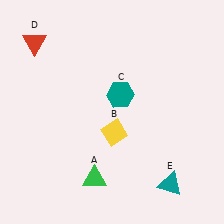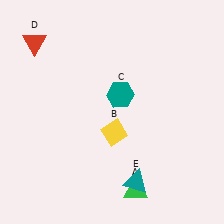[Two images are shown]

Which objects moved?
The objects that moved are: the green triangle (A), the teal triangle (E).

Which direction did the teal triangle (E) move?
The teal triangle (E) moved left.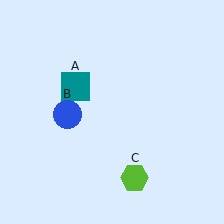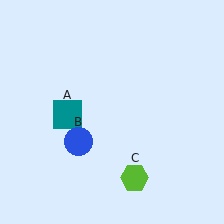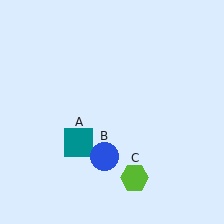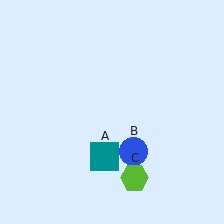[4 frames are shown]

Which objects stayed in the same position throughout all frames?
Lime hexagon (object C) remained stationary.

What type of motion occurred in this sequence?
The teal square (object A), blue circle (object B) rotated counterclockwise around the center of the scene.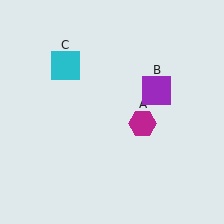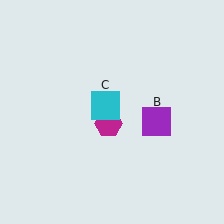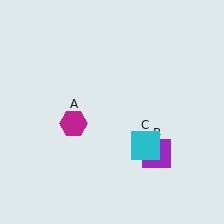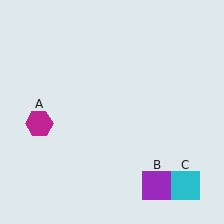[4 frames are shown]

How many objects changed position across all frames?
3 objects changed position: magenta hexagon (object A), purple square (object B), cyan square (object C).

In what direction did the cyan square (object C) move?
The cyan square (object C) moved down and to the right.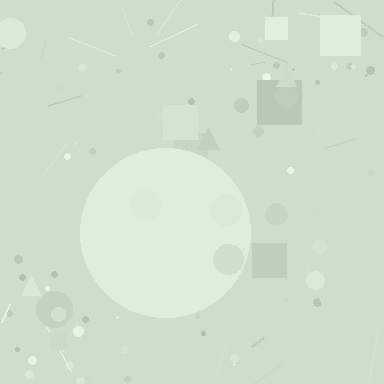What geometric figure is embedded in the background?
A circle is embedded in the background.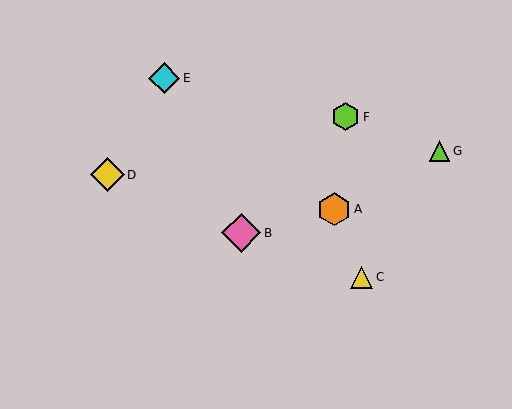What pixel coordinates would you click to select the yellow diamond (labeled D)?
Click at (107, 175) to select the yellow diamond D.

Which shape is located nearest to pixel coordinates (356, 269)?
The yellow triangle (labeled C) at (362, 277) is nearest to that location.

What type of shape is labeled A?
Shape A is an orange hexagon.